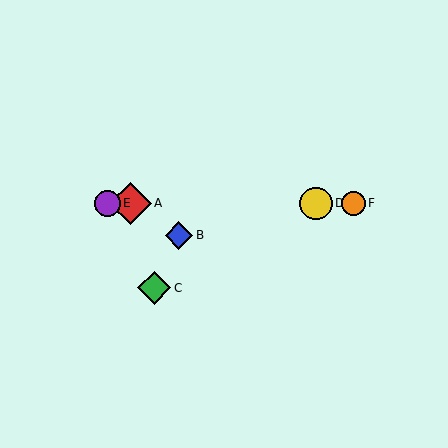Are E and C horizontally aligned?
No, E is at y≈204 and C is at y≈288.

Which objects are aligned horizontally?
Objects A, D, E, F are aligned horizontally.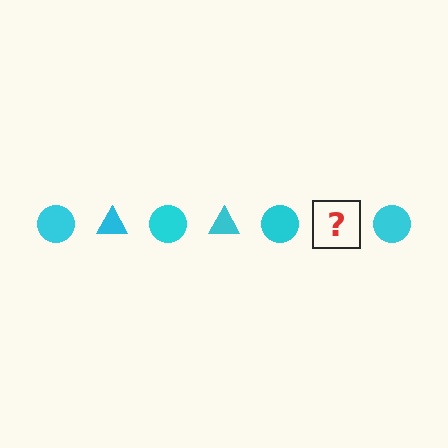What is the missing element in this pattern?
The missing element is a cyan triangle.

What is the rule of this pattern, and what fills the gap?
The rule is that the pattern cycles through circle, triangle shapes in cyan. The gap should be filled with a cyan triangle.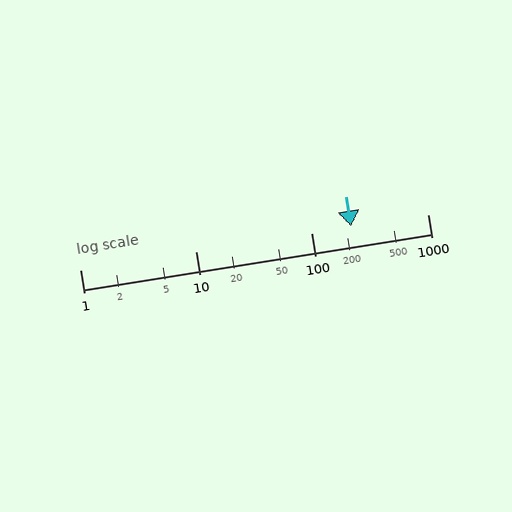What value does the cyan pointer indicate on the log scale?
The pointer indicates approximately 220.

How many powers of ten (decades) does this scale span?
The scale spans 3 decades, from 1 to 1000.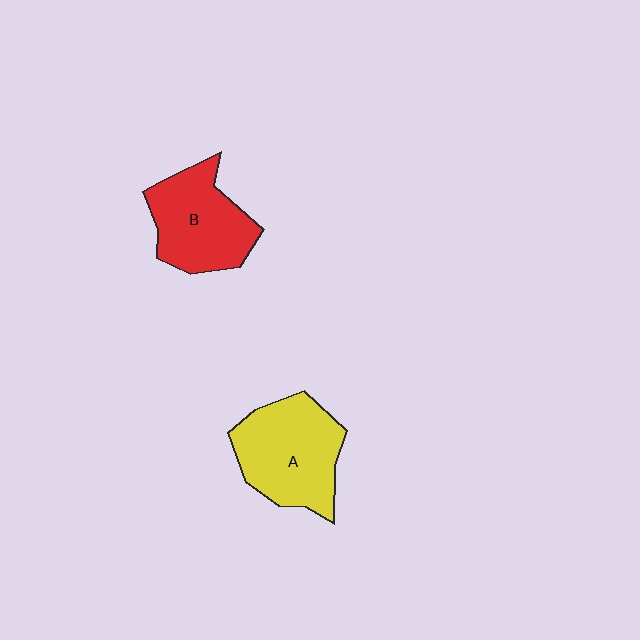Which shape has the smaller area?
Shape B (red).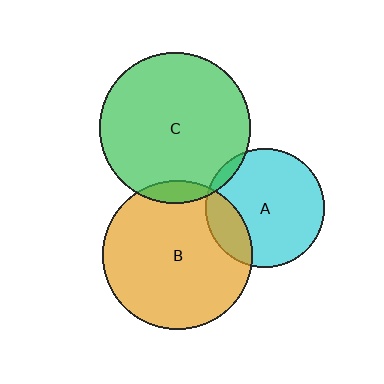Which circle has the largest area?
Circle C (green).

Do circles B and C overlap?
Yes.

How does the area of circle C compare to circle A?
Approximately 1.6 times.